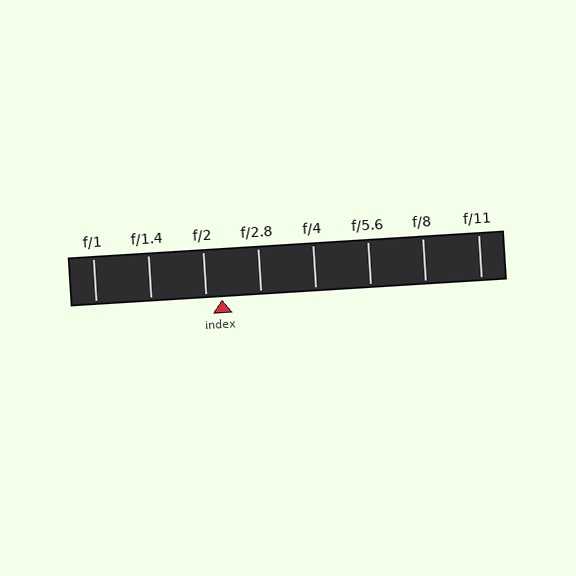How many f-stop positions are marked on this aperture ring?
There are 8 f-stop positions marked.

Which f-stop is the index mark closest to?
The index mark is closest to f/2.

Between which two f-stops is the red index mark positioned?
The index mark is between f/2 and f/2.8.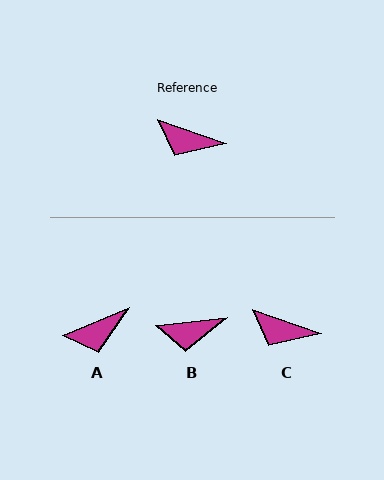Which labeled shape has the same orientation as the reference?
C.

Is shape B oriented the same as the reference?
No, it is off by about 25 degrees.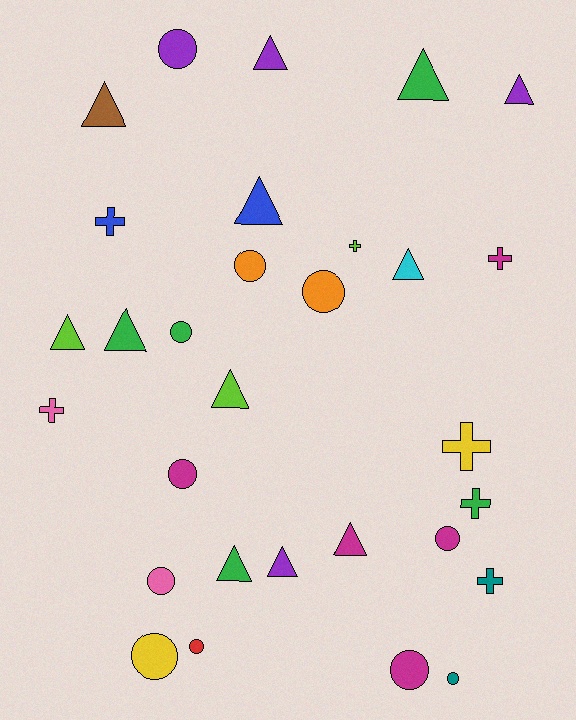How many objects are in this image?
There are 30 objects.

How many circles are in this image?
There are 11 circles.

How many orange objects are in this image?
There are 2 orange objects.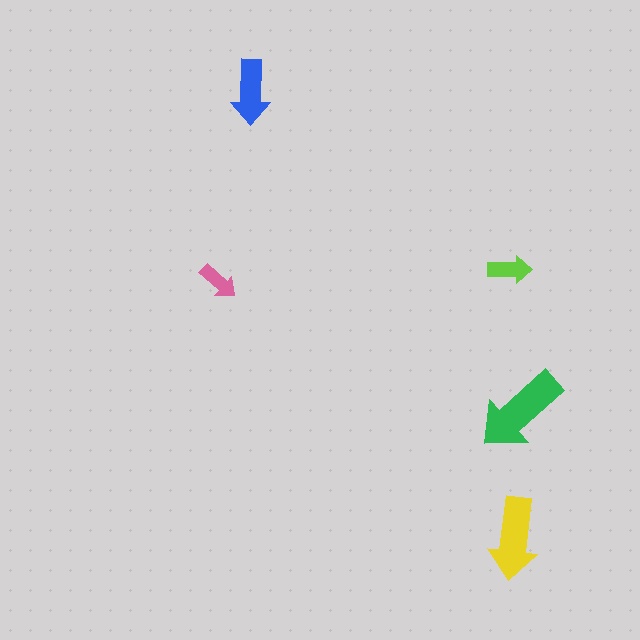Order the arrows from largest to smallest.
the green one, the yellow one, the blue one, the lime one, the pink one.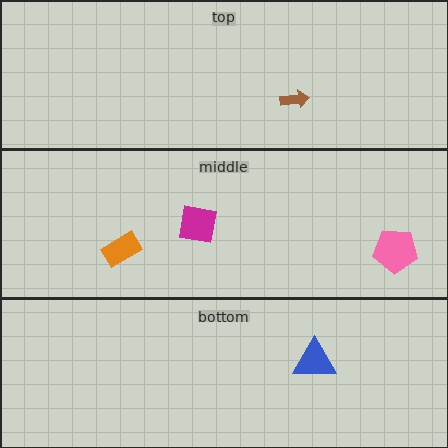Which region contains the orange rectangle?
The middle region.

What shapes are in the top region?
The brown arrow.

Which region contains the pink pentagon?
The middle region.